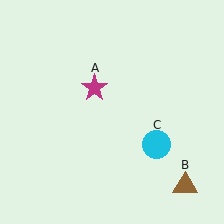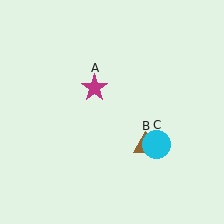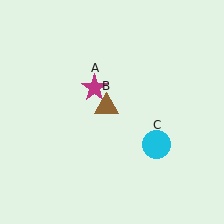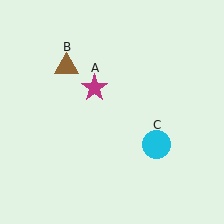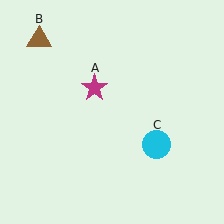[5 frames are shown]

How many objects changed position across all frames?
1 object changed position: brown triangle (object B).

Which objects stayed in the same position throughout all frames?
Magenta star (object A) and cyan circle (object C) remained stationary.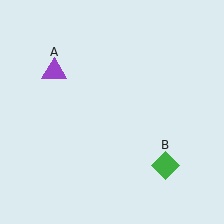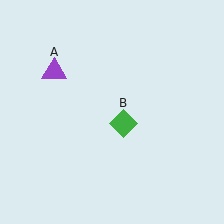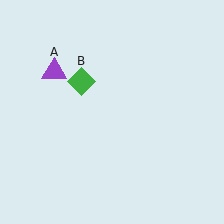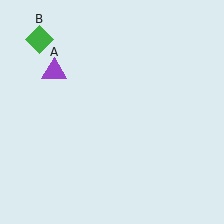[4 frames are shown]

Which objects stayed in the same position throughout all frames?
Purple triangle (object A) remained stationary.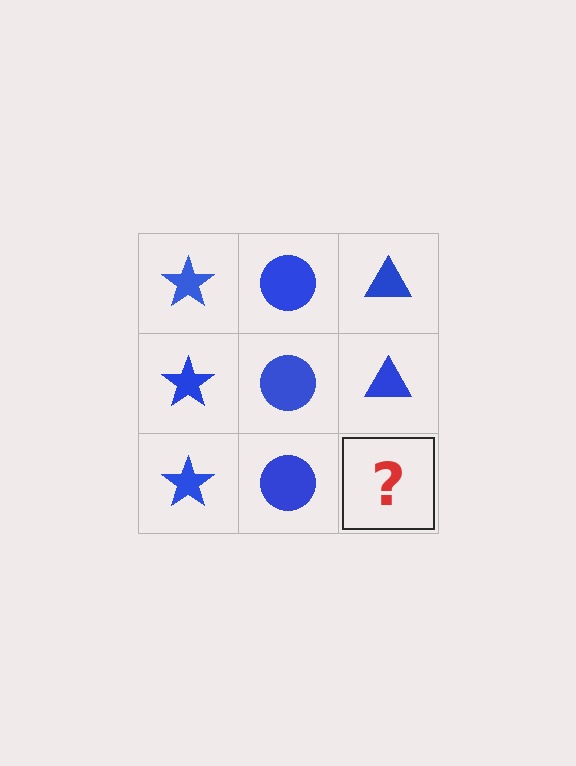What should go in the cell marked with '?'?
The missing cell should contain a blue triangle.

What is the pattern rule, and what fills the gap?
The rule is that each column has a consistent shape. The gap should be filled with a blue triangle.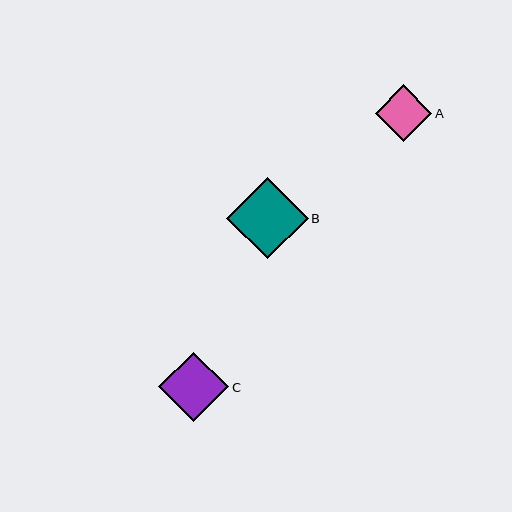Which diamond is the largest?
Diamond B is the largest with a size of approximately 81 pixels.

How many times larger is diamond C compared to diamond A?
Diamond C is approximately 1.2 times the size of diamond A.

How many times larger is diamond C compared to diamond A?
Diamond C is approximately 1.2 times the size of diamond A.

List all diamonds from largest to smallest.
From largest to smallest: B, C, A.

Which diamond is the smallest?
Diamond A is the smallest with a size of approximately 56 pixels.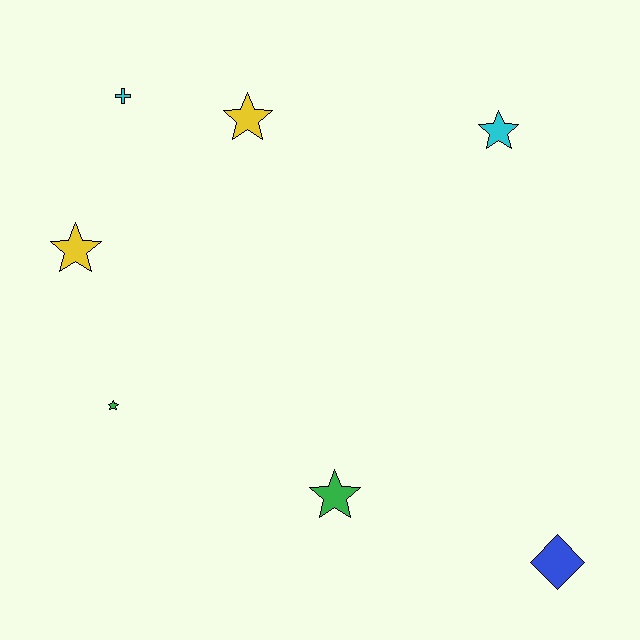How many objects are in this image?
There are 7 objects.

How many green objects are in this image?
There are 2 green objects.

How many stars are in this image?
There are 5 stars.